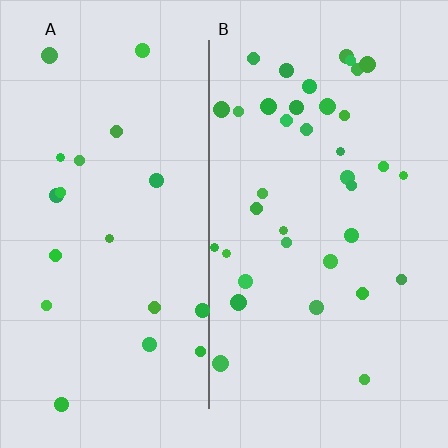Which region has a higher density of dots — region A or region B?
B (the right).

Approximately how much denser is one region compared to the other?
Approximately 1.8× — region B over region A.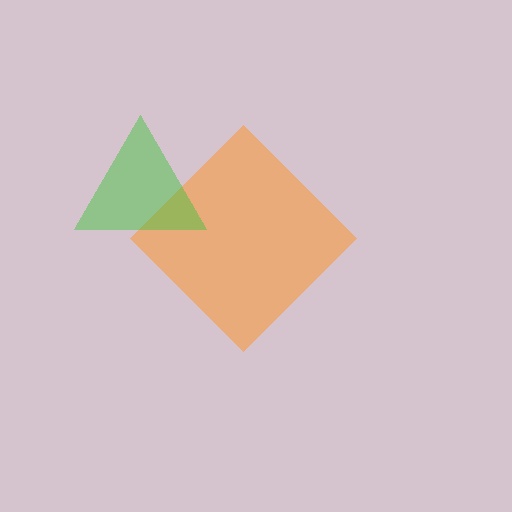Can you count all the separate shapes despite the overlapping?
Yes, there are 2 separate shapes.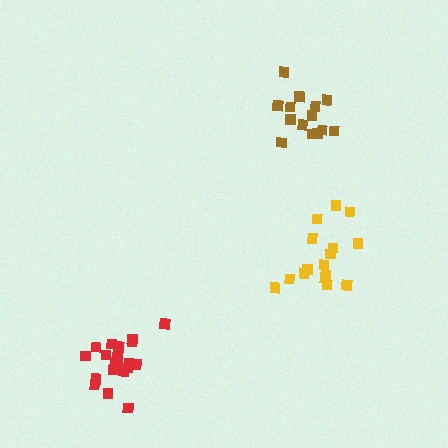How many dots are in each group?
Group 1: 20 dots, Group 2: 14 dots, Group 3: 16 dots (50 total).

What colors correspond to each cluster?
The clusters are colored: red, brown, yellow.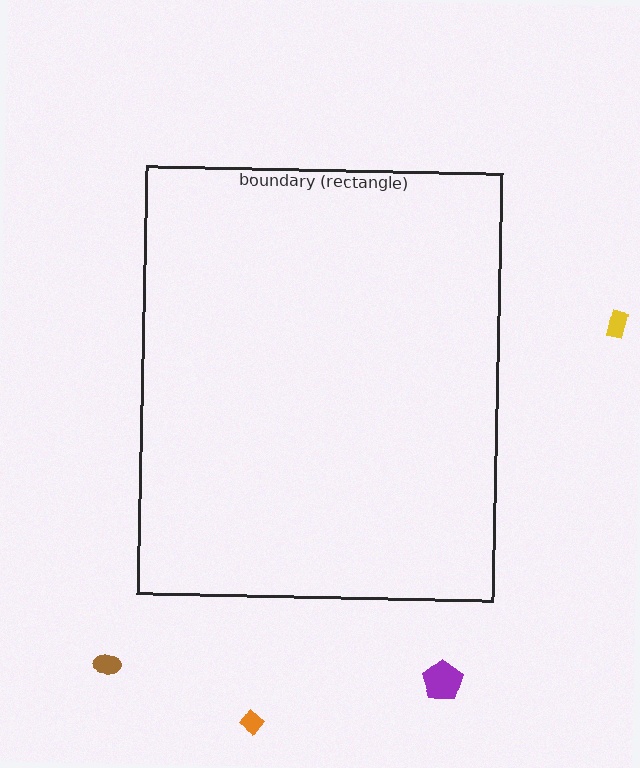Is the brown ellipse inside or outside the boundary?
Outside.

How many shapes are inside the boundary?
0 inside, 4 outside.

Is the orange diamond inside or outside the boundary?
Outside.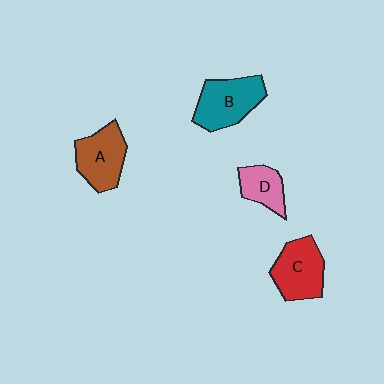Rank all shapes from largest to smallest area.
From largest to smallest: B (teal), C (red), A (brown), D (pink).